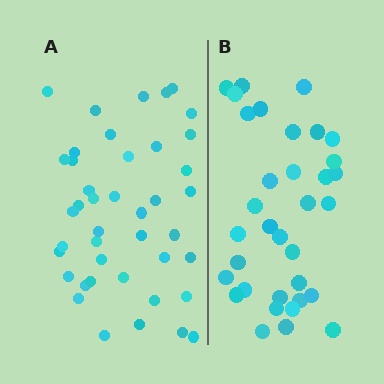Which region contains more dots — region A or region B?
Region A (the left region) has more dots.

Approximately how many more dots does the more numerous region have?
Region A has roughly 8 or so more dots than region B.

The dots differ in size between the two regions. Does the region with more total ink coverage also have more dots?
No. Region B has more total ink coverage because its dots are larger, but region A actually contains more individual dots. Total area can be misleading — the number of items is what matters here.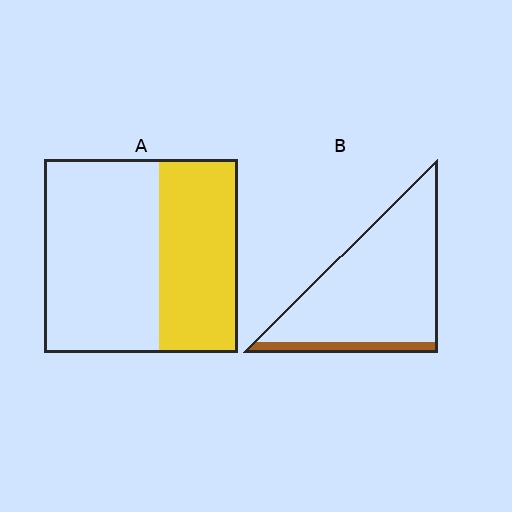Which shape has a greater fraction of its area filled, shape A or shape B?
Shape A.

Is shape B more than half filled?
No.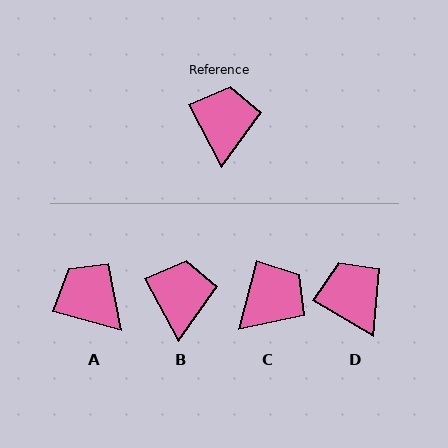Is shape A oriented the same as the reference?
No, it is off by about 47 degrees.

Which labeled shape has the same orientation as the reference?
B.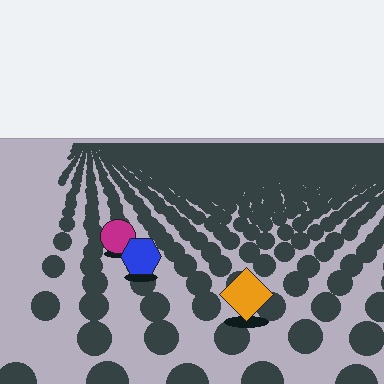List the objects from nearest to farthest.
From nearest to farthest: the orange diamond, the blue hexagon, the magenta circle.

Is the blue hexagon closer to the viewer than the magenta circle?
Yes. The blue hexagon is closer — you can tell from the texture gradient: the ground texture is coarser near it.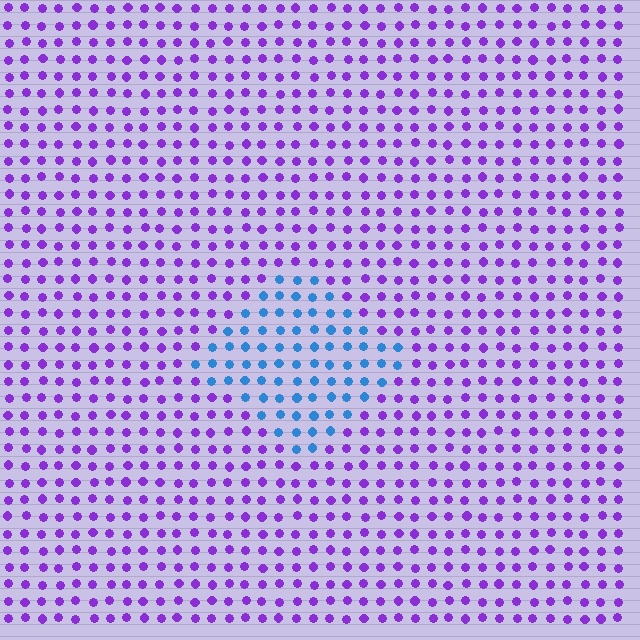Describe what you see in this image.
The image is filled with small purple elements in a uniform arrangement. A diamond-shaped region is visible where the elements are tinted to a slightly different hue, forming a subtle color boundary.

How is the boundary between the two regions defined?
The boundary is defined purely by a slight shift in hue (about 65 degrees). Spacing, size, and orientation are identical on both sides.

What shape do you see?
I see a diamond.